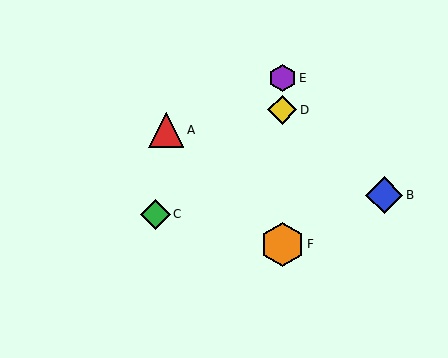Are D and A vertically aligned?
No, D is at x≈282 and A is at x≈166.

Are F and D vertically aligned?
Yes, both are at x≈282.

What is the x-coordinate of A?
Object A is at x≈166.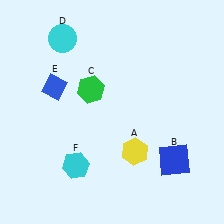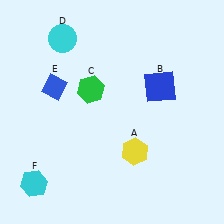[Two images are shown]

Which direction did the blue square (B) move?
The blue square (B) moved up.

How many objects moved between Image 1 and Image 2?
2 objects moved between the two images.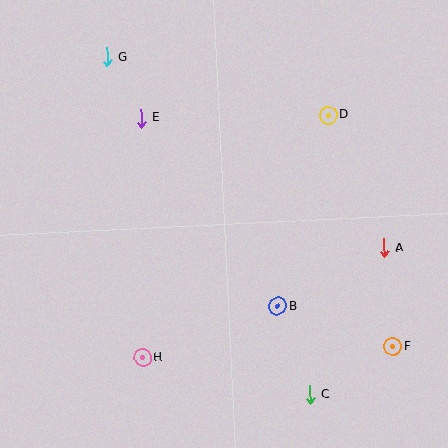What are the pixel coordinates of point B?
Point B is at (278, 306).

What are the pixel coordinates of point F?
Point F is at (393, 346).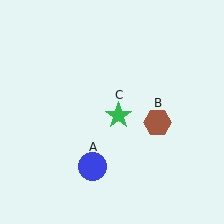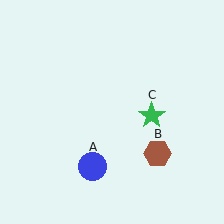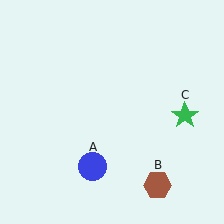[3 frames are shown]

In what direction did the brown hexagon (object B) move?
The brown hexagon (object B) moved down.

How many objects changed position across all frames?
2 objects changed position: brown hexagon (object B), green star (object C).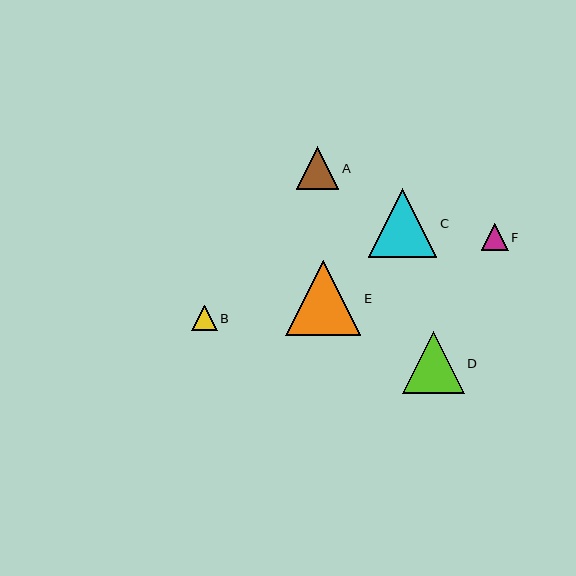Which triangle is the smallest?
Triangle B is the smallest with a size of approximately 25 pixels.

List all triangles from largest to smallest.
From largest to smallest: E, C, D, A, F, B.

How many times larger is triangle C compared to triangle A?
Triangle C is approximately 1.6 times the size of triangle A.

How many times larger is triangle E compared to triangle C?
Triangle E is approximately 1.1 times the size of triangle C.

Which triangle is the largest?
Triangle E is the largest with a size of approximately 76 pixels.